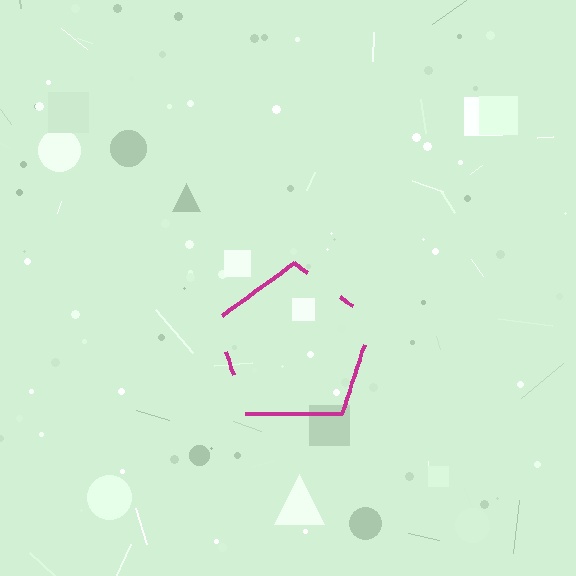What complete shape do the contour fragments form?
The contour fragments form a pentagon.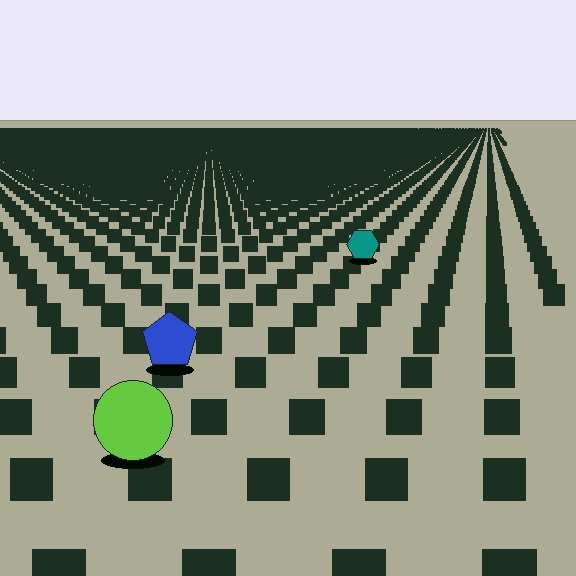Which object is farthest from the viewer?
The teal hexagon is farthest from the viewer. It appears smaller and the ground texture around it is denser.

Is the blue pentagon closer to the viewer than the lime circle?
No. The lime circle is closer — you can tell from the texture gradient: the ground texture is coarser near it.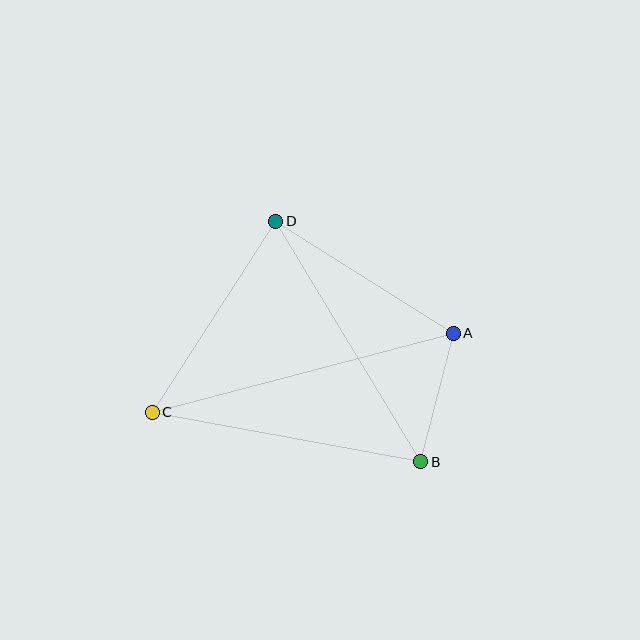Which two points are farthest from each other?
Points A and C are farthest from each other.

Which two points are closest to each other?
Points A and B are closest to each other.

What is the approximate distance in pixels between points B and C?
The distance between B and C is approximately 273 pixels.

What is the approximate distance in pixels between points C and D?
The distance between C and D is approximately 227 pixels.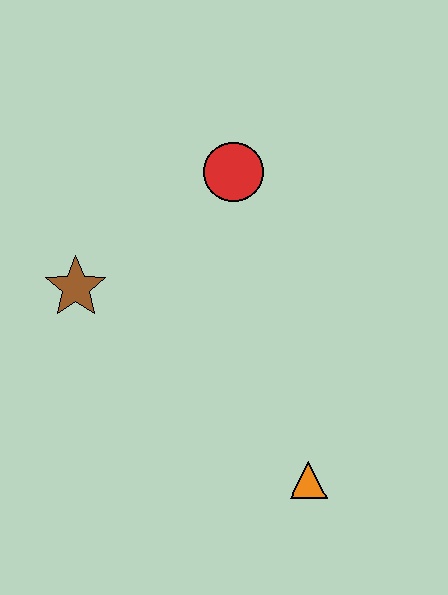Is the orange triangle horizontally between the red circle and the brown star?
No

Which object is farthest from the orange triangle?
The red circle is farthest from the orange triangle.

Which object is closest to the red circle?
The brown star is closest to the red circle.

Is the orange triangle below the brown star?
Yes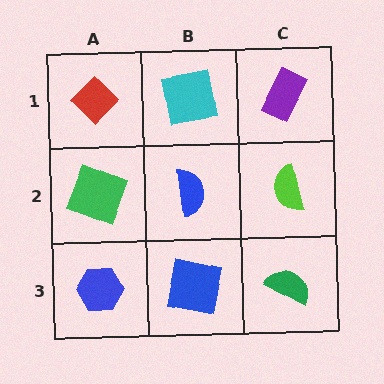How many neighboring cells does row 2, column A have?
3.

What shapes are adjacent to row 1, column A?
A green square (row 2, column A), a cyan square (row 1, column B).